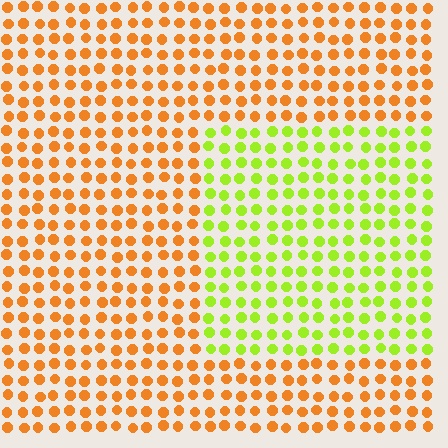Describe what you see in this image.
The image is filled with small orange elements in a uniform arrangement. A rectangle-shaped region is visible where the elements are tinted to a slightly different hue, forming a subtle color boundary.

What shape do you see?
I see a rectangle.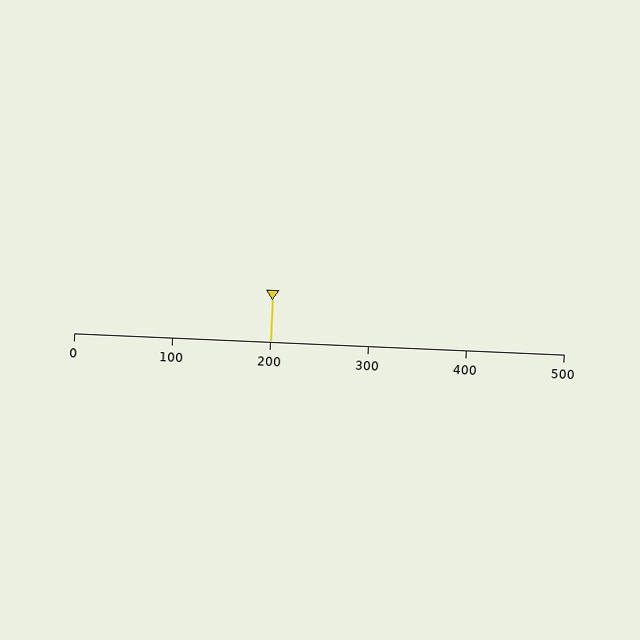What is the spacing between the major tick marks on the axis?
The major ticks are spaced 100 apart.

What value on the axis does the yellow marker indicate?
The marker indicates approximately 200.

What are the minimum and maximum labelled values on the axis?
The axis runs from 0 to 500.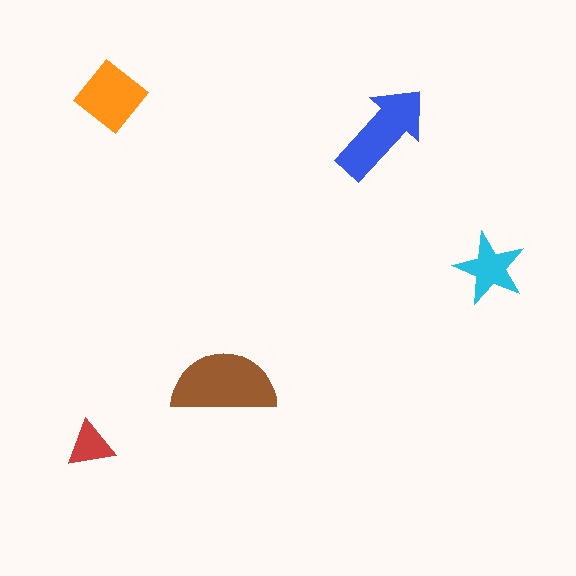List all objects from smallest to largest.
The red triangle, the cyan star, the orange diamond, the blue arrow, the brown semicircle.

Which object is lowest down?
The red triangle is bottommost.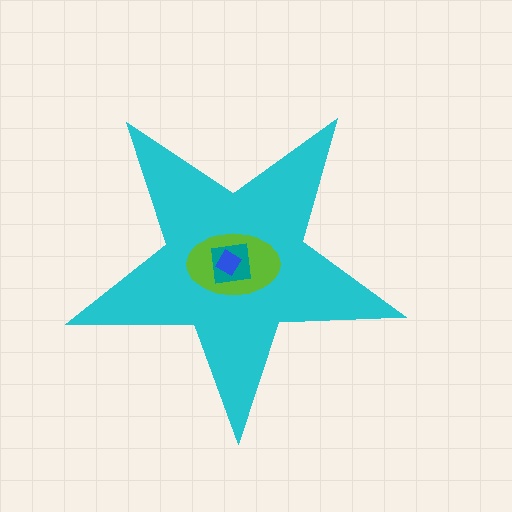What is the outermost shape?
The cyan star.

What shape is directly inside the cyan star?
The lime ellipse.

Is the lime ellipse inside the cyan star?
Yes.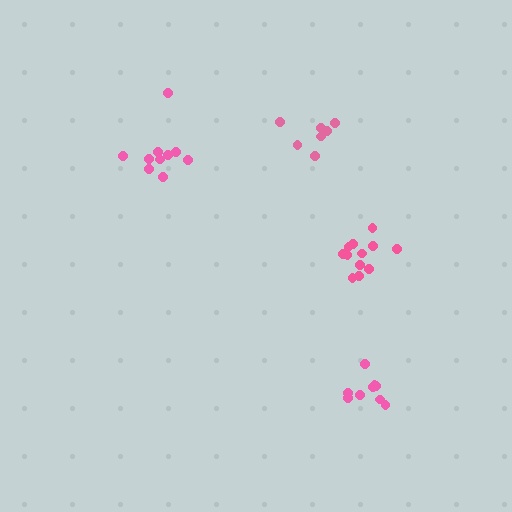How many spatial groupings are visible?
There are 4 spatial groupings.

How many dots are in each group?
Group 1: 10 dots, Group 2: 9 dots, Group 3: 7 dots, Group 4: 12 dots (38 total).